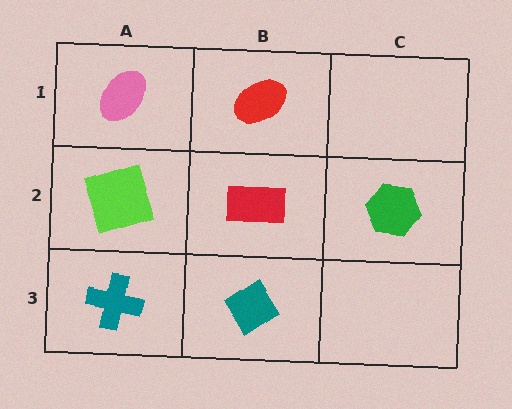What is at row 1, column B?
A red ellipse.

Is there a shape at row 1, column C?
No, that cell is empty.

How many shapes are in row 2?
3 shapes.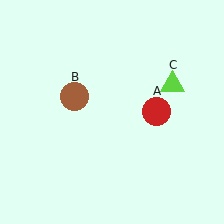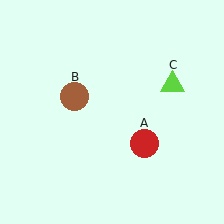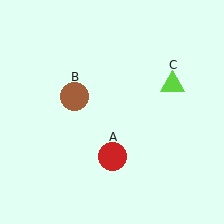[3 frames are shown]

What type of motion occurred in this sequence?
The red circle (object A) rotated clockwise around the center of the scene.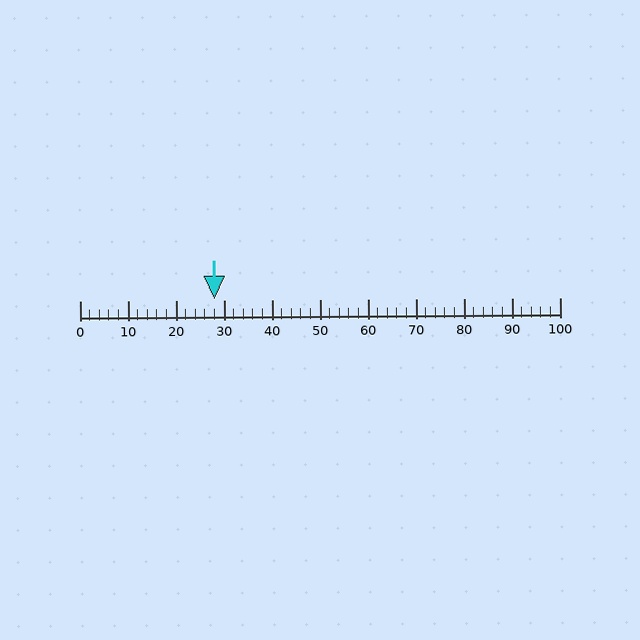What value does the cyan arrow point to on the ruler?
The cyan arrow points to approximately 28.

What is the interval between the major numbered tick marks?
The major tick marks are spaced 10 units apart.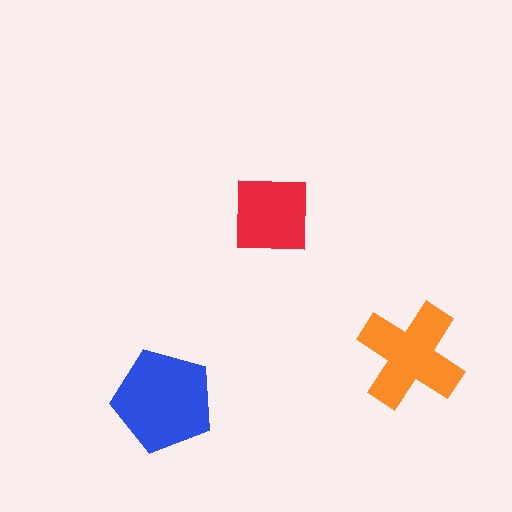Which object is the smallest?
The red square.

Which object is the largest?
The blue pentagon.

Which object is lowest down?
The blue pentagon is bottommost.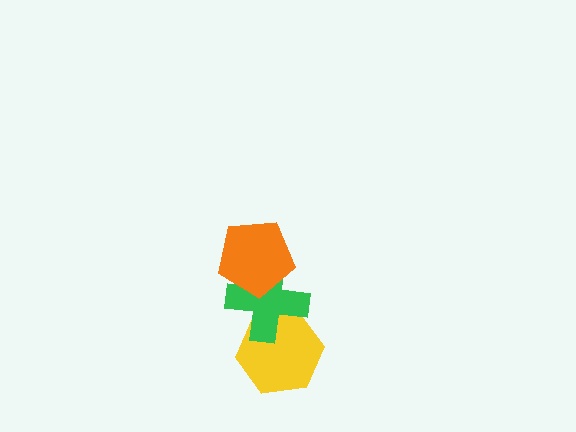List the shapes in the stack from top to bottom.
From top to bottom: the orange pentagon, the green cross, the yellow hexagon.